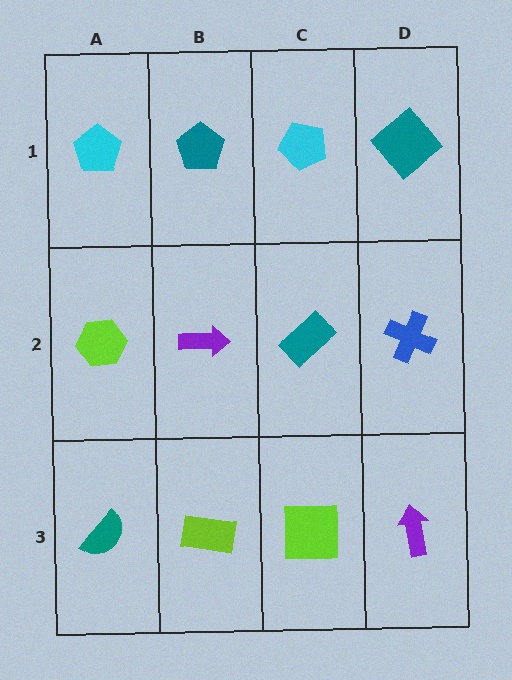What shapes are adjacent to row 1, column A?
A lime hexagon (row 2, column A), a teal pentagon (row 1, column B).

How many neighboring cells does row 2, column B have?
4.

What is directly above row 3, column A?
A lime hexagon.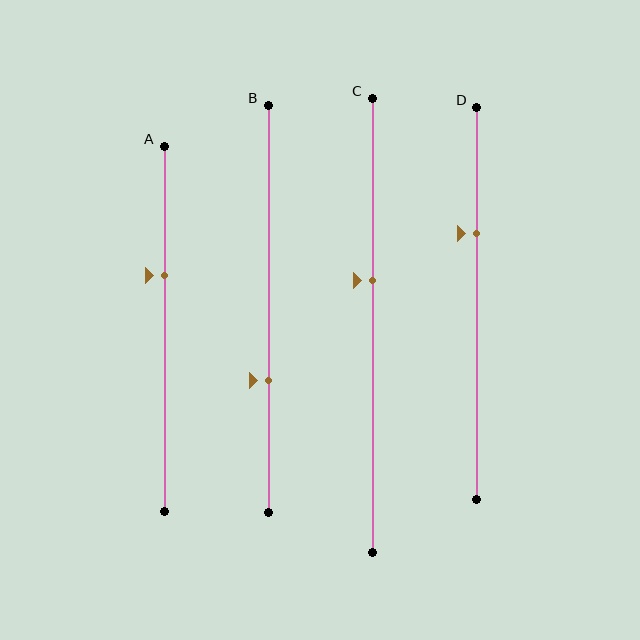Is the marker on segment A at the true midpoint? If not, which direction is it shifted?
No, the marker on segment A is shifted upward by about 15% of the segment length.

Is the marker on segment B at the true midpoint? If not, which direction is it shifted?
No, the marker on segment B is shifted downward by about 18% of the segment length.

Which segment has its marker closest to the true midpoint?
Segment C has its marker closest to the true midpoint.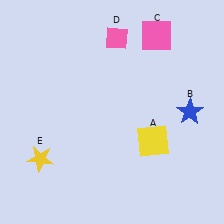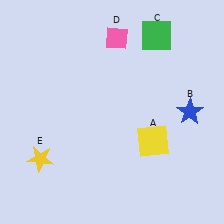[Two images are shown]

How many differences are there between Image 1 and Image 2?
There is 1 difference between the two images.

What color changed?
The square (C) changed from pink in Image 1 to green in Image 2.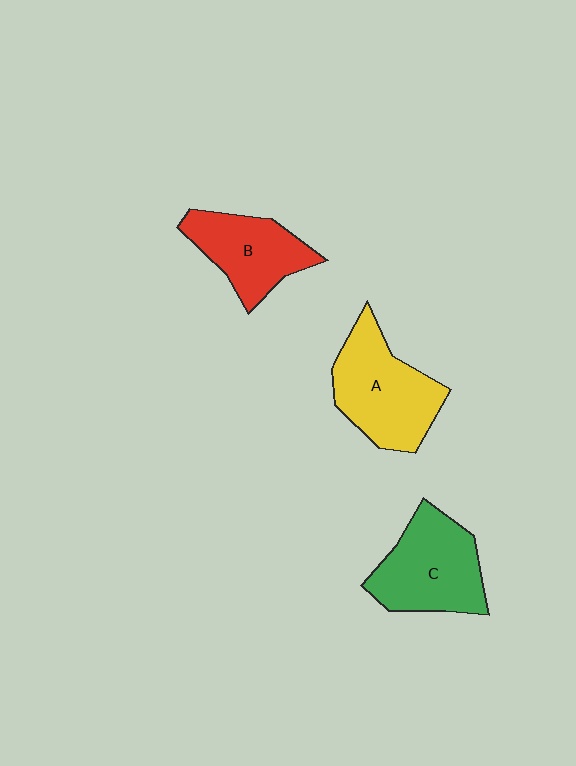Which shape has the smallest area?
Shape B (red).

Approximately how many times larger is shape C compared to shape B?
Approximately 1.2 times.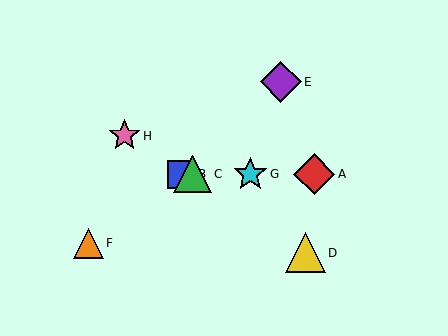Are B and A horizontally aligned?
Yes, both are at y≈174.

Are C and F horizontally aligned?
No, C is at y≈174 and F is at y≈243.